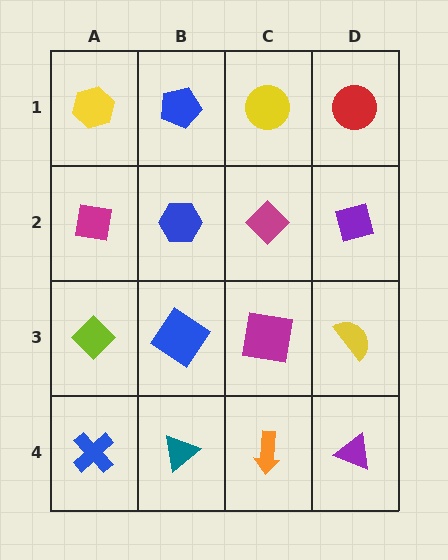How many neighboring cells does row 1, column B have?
3.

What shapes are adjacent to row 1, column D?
A purple diamond (row 2, column D), a yellow circle (row 1, column C).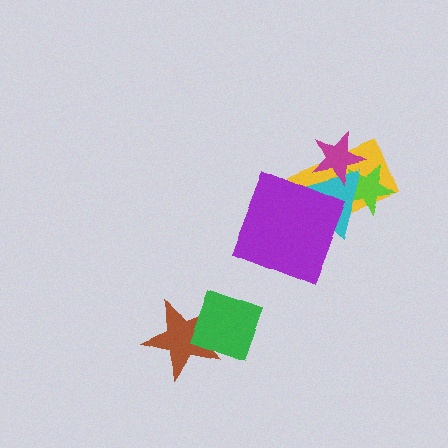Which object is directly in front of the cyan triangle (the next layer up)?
The purple square is directly in front of the cyan triangle.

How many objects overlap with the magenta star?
3 objects overlap with the magenta star.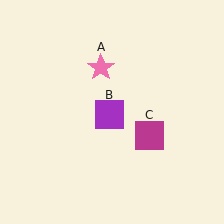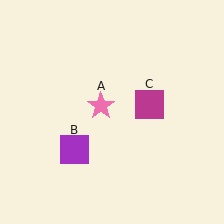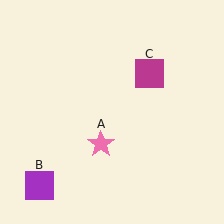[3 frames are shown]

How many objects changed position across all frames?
3 objects changed position: pink star (object A), purple square (object B), magenta square (object C).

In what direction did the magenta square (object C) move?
The magenta square (object C) moved up.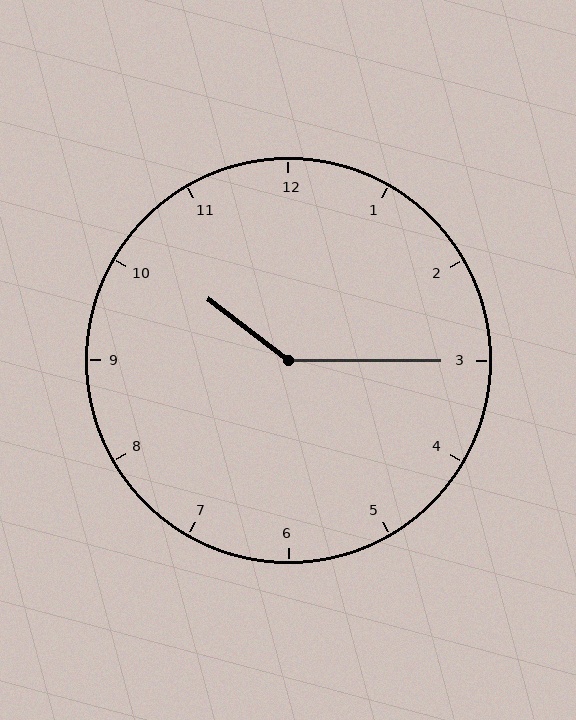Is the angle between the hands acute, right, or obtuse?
It is obtuse.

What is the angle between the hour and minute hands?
Approximately 142 degrees.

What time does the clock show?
10:15.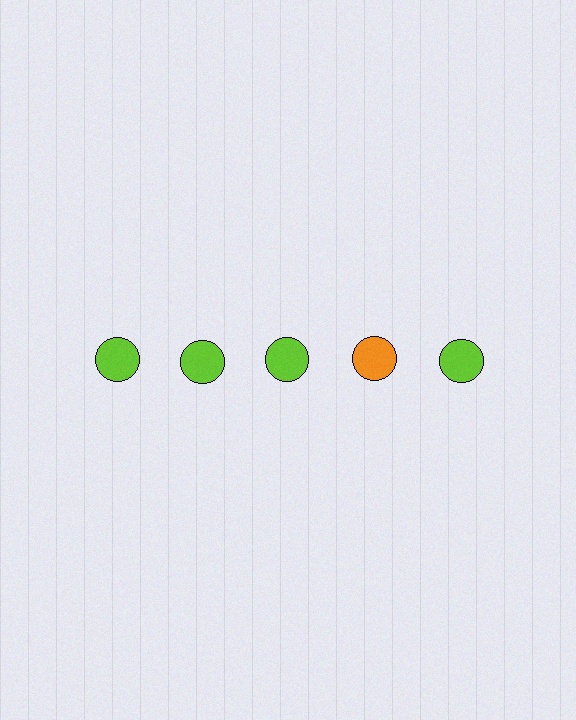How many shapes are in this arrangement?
There are 5 shapes arranged in a grid pattern.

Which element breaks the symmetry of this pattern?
The orange circle in the top row, second from right column breaks the symmetry. All other shapes are lime circles.